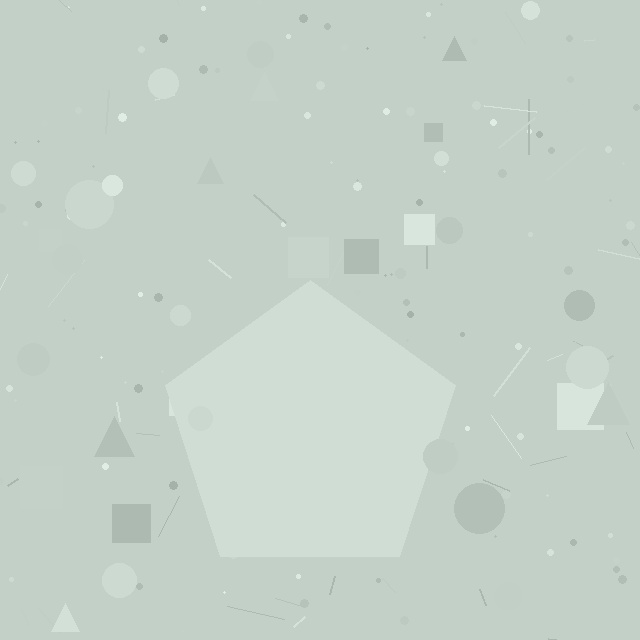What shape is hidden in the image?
A pentagon is hidden in the image.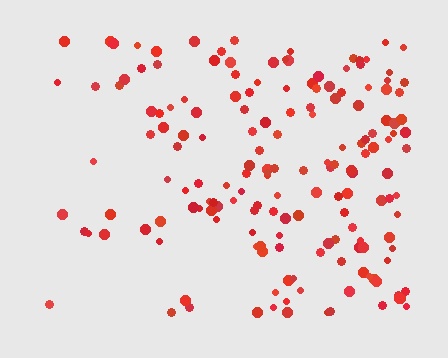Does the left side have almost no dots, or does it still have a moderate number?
Still a moderate number, just noticeably fewer than the right.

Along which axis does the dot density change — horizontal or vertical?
Horizontal.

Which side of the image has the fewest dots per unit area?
The left.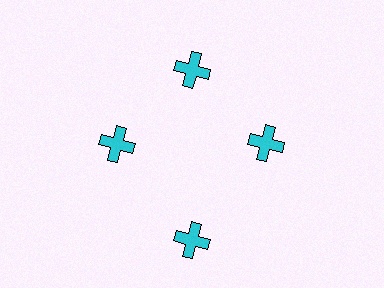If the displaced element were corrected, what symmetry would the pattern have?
It would have 4-fold rotational symmetry — the pattern would map onto itself every 90 degrees.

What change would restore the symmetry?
The symmetry would be restored by moving it inward, back onto the ring so that all 4 crosses sit at equal angles and equal distance from the center.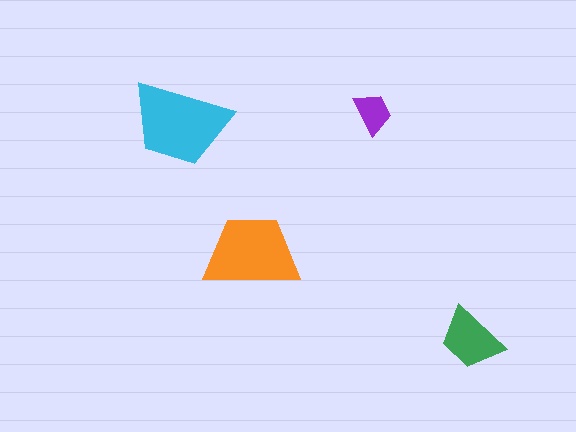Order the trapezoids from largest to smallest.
the cyan one, the orange one, the green one, the purple one.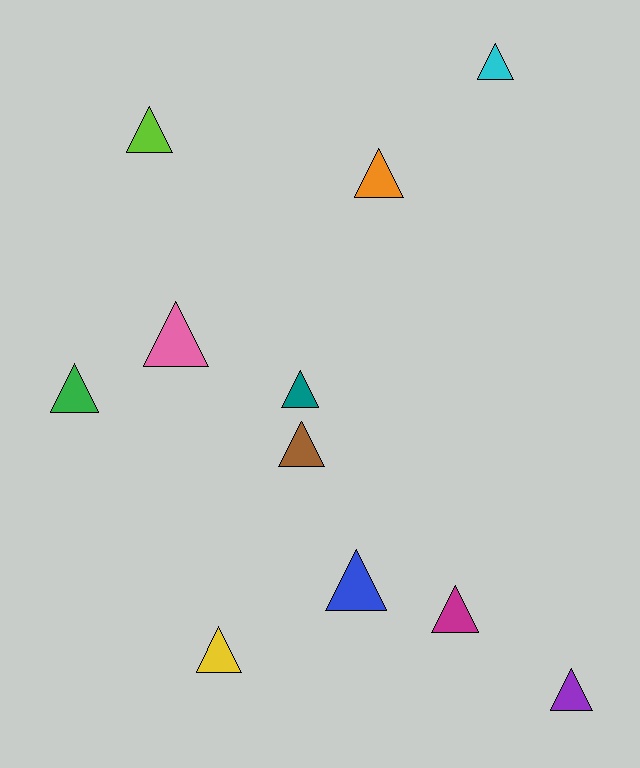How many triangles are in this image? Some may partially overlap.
There are 11 triangles.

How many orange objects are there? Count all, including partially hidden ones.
There is 1 orange object.